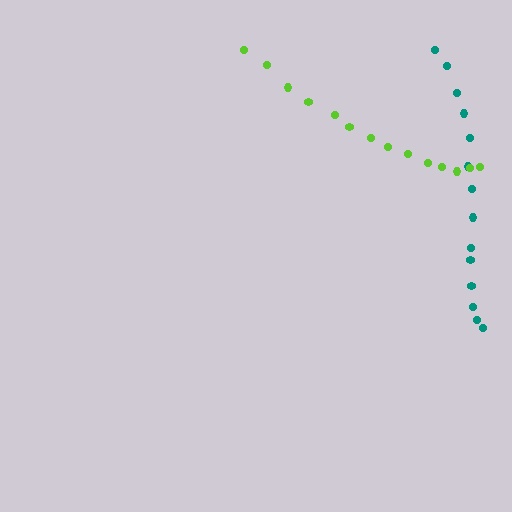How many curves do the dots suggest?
There are 2 distinct paths.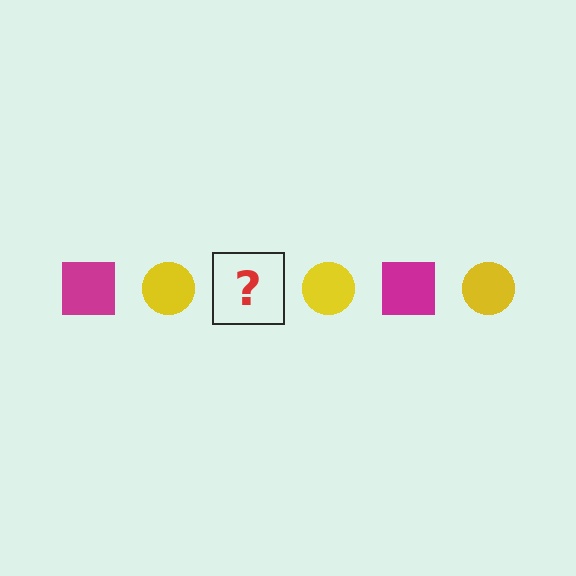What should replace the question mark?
The question mark should be replaced with a magenta square.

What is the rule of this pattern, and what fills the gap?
The rule is that the pattern alternates between magenta square and yellow circle. The gap should be filled with a magenta square.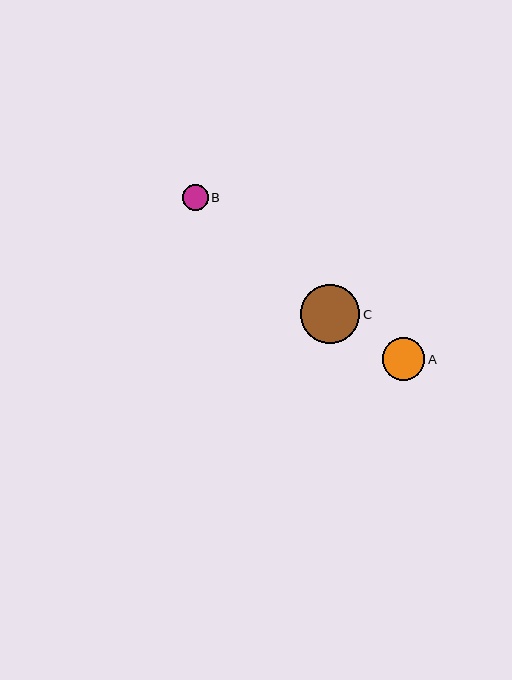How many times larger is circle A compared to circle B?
Circle A is approximately 1.7 times the size of circle B.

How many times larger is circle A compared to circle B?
Circle A is approximately 1.7 times the size of circle B.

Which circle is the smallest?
Circle B is the smallest with a size of approximately 25 pixels.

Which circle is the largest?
Circle C is the largest with a size of approximately 59 pixels.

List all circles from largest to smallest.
From largest to smallest: C, A, B.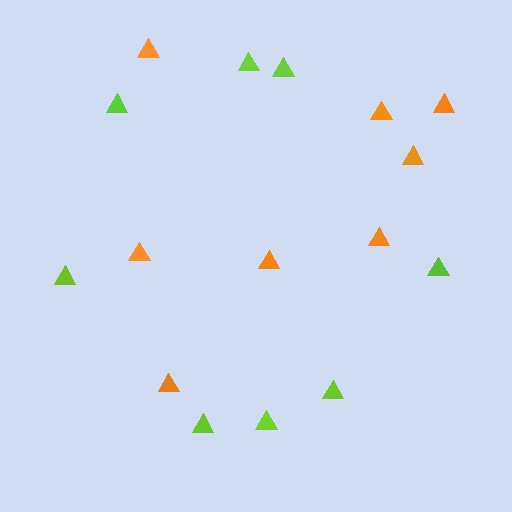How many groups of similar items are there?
There are 2 groups: one group of lime triangles (8) and one group of orange triangles (8).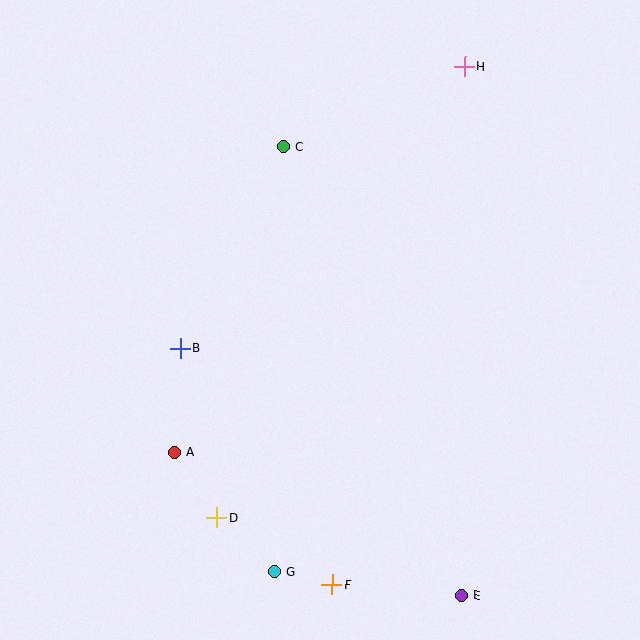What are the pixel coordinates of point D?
Point D is at (217, 518).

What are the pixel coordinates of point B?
Point B is at (180, 348).